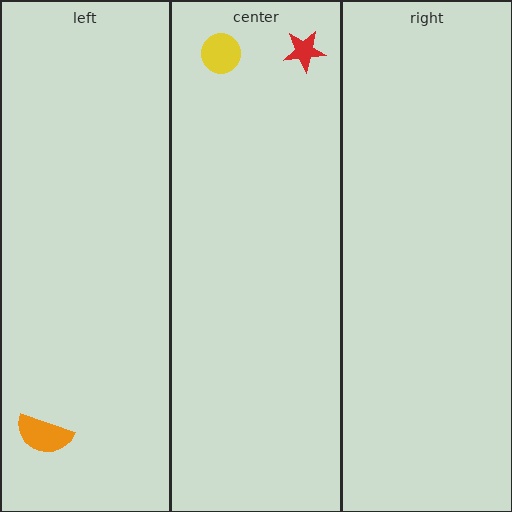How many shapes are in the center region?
2.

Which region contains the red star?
The center region.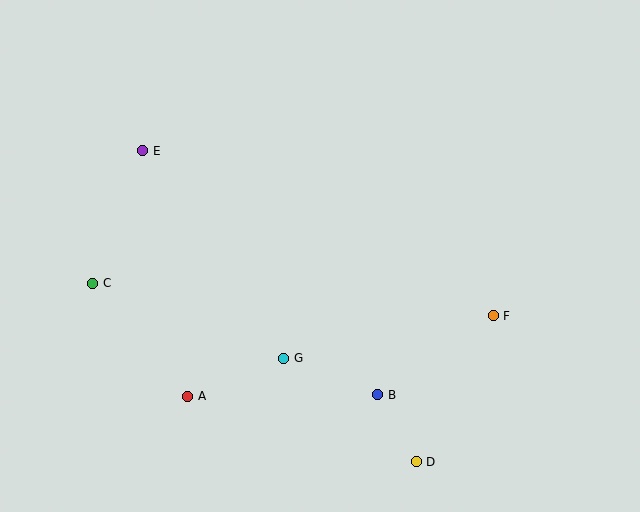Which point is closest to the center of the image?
Point G at (284, 358) is closest to the center.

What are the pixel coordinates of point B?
Point B is at (378, 395).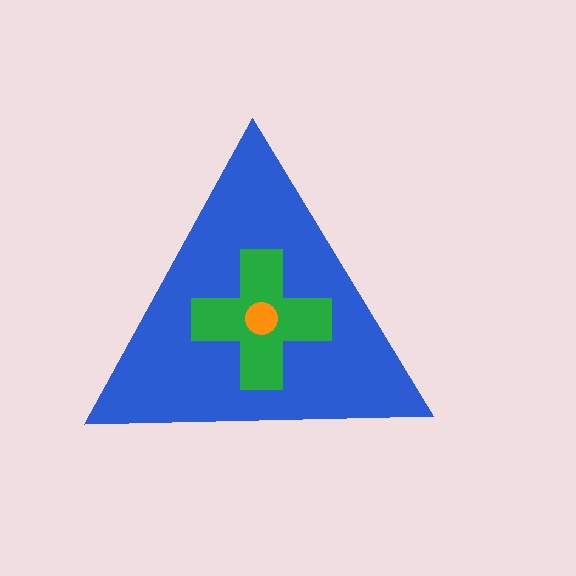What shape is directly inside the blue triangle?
The green cross.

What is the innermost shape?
The orange circle.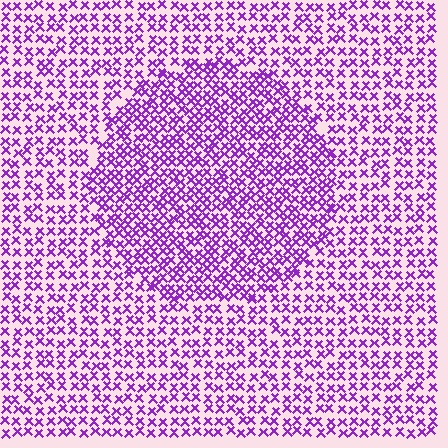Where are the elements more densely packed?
The elements are more densely packed inside the circle boundary.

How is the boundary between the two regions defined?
The boundary is defined by a change in element density (approximately 1.6x ratio). All elements are the same color, size, and shape.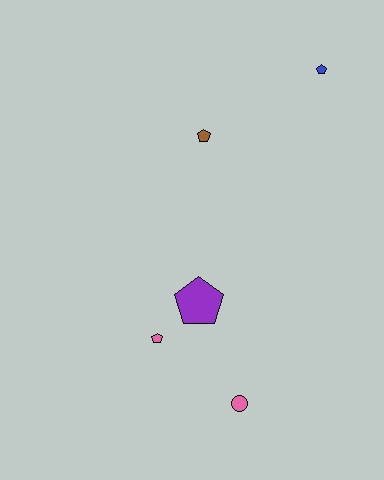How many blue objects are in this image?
There is 1 blue object.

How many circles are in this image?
There is 1 circle.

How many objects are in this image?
There are 5 objects.